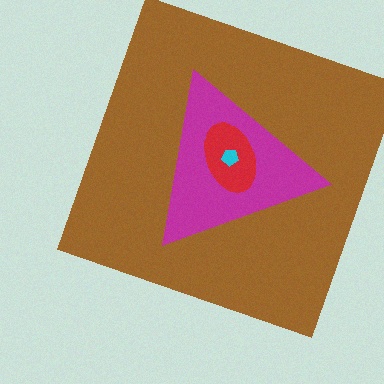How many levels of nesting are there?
4.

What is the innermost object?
The cyan pentagon.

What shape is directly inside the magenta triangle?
The red ellipse.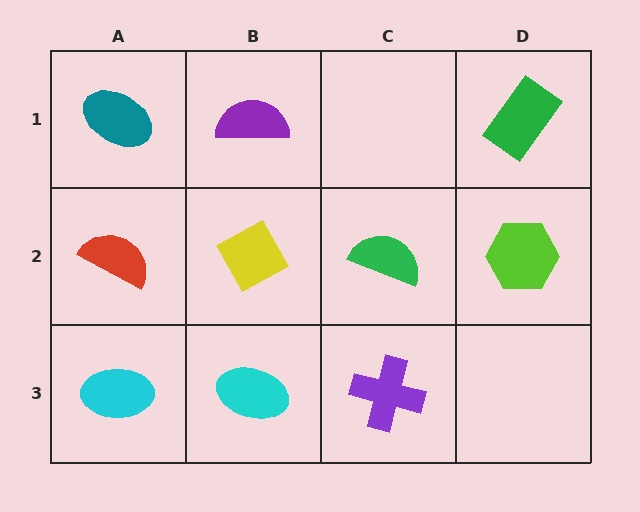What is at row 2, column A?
A red semicircle.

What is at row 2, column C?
A green semicircle.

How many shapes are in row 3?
3 shapes.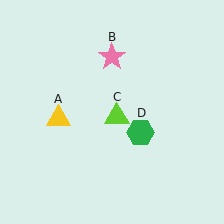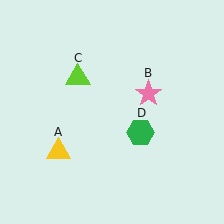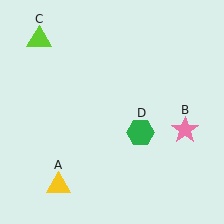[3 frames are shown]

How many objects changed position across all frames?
3 objects changed position: yellow triangle (object A), pink star (object B), lime triangle (object C).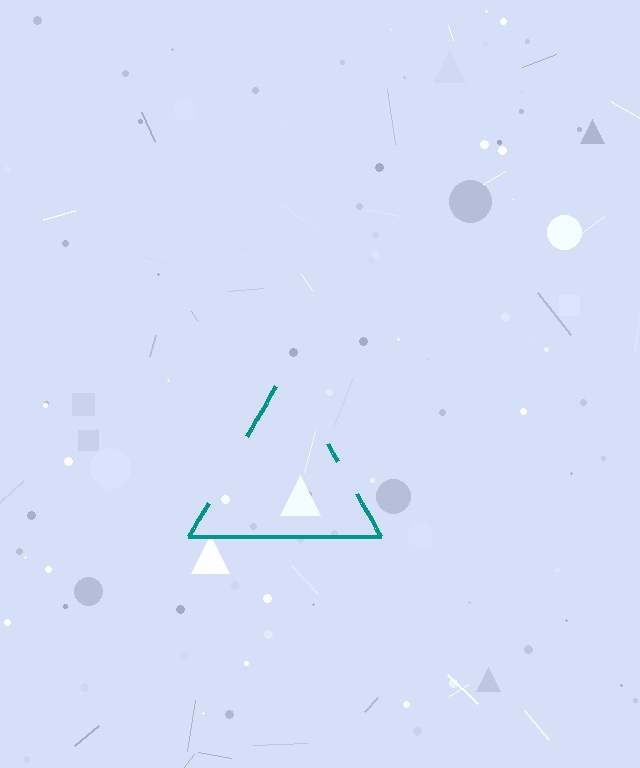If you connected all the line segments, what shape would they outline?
They would outline a triangle.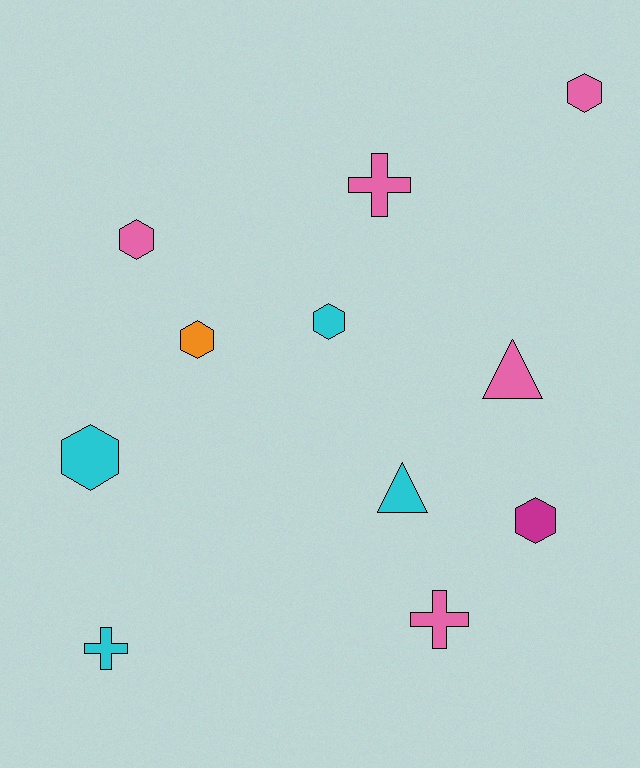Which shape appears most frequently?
Hexagon, with 6 objects.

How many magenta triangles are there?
There are no magenta triangles.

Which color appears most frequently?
Pink, with 5 objects.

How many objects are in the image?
There are 11 objects.